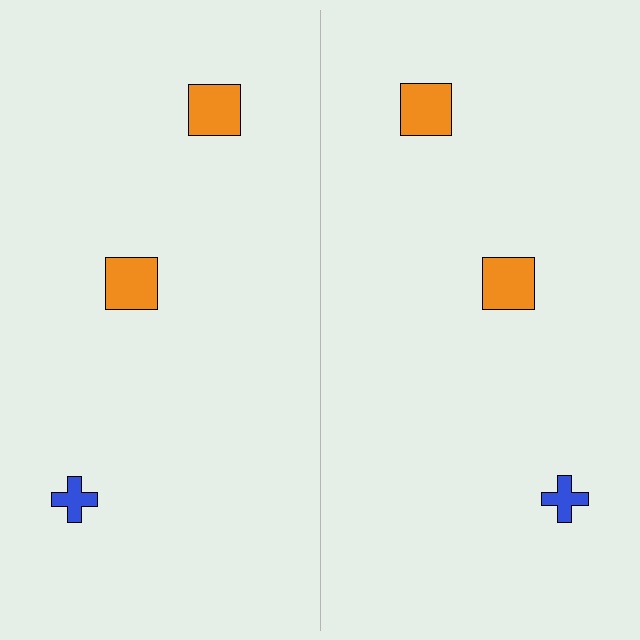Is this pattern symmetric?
Yes, this pattern has bilateral (reflection) symmetry.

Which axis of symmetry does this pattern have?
The pattern has a vertical axis of symmetry running through the center of the image.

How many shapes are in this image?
There are 6 shapes in this image.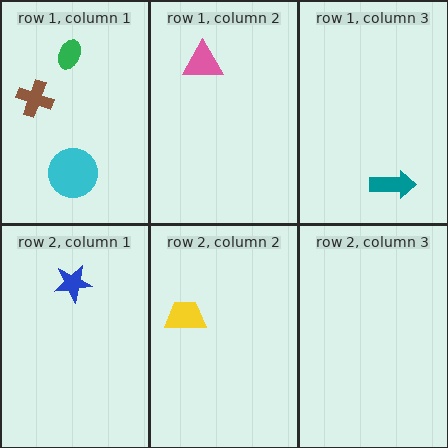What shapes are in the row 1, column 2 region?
The pink triangle.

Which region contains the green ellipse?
The row 1, column 1 region.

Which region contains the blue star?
The row 2, column 1 region.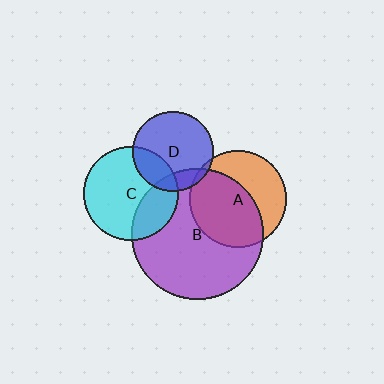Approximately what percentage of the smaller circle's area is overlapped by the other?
Approximately 25%.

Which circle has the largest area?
Circle B (purple).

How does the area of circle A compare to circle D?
Approximately 1.5 times.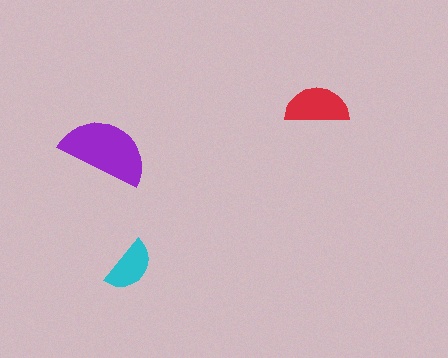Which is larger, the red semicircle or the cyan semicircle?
The red one.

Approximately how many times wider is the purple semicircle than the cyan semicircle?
About 1.5 times wider.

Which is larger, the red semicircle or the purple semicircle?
The purple one.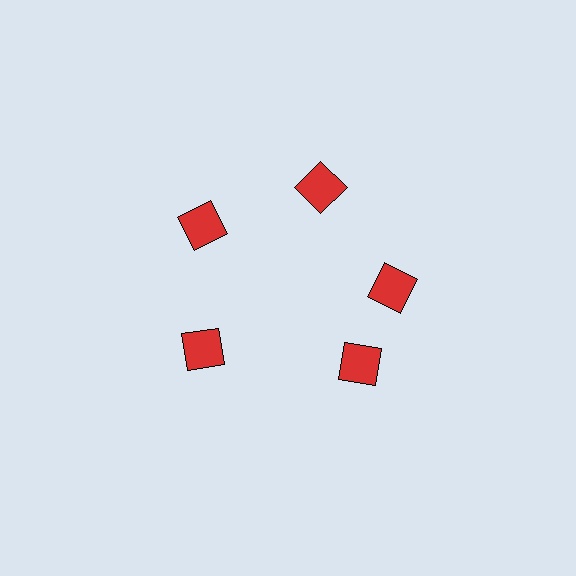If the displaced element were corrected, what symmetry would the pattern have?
It would have 5-fold rotational symmetry — the pattern would map onto itself every 72 degrees.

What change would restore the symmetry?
The symmetry would be restored by rotating it back into even spacing with its neighbors so that all 5 squares sit at equal angles and equal distance from the center.